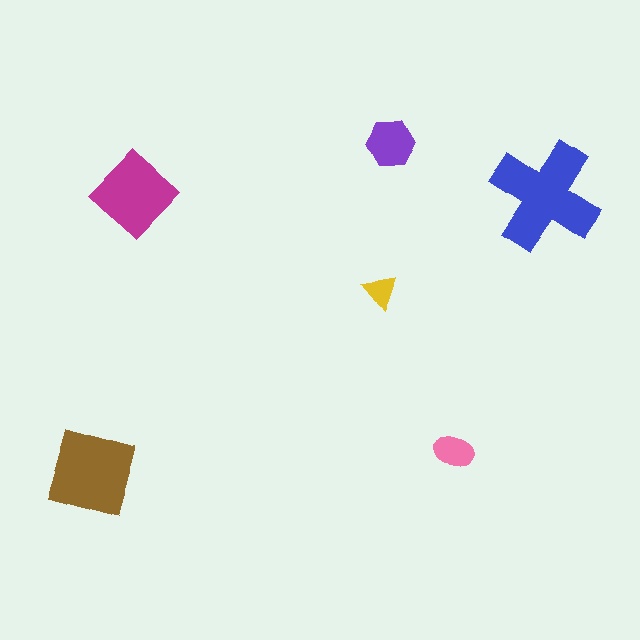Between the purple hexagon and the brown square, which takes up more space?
The brown square.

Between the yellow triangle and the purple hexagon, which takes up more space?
The purple hexagon.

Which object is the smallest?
The yellow triangle.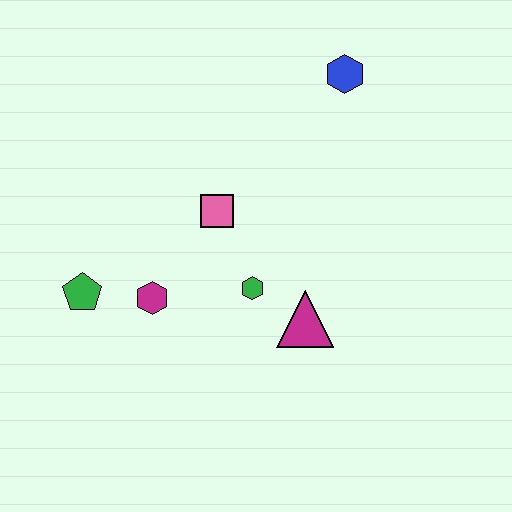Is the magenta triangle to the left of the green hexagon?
No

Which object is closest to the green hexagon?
The magenta triangle is closest to the green hexagon.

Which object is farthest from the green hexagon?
The blue hexagon is farthest from the green hexagon.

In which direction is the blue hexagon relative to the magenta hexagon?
The blue hexagon is above the magenta hexagon.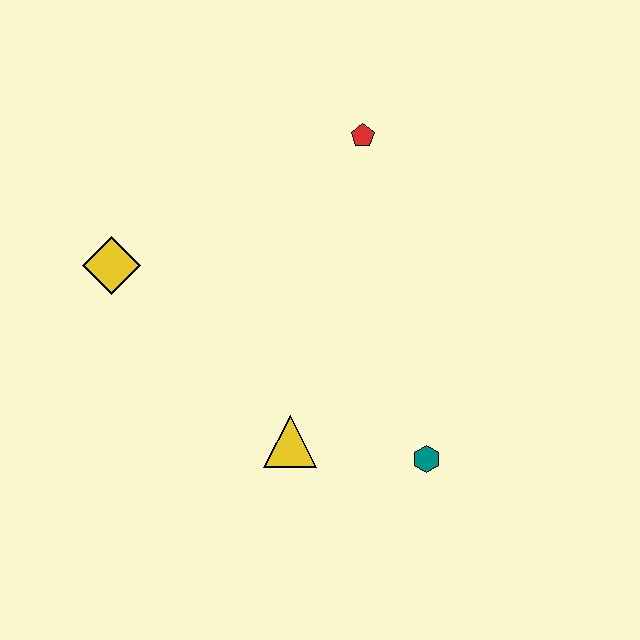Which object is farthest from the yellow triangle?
The red pentagon is farthest from the yellow triangle.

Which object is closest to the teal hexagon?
The yellow triangle is closest to the teal hexagon.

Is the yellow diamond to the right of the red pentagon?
No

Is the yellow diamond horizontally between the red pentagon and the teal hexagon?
No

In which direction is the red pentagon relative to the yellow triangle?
The red pentagon is above the yellow triangle.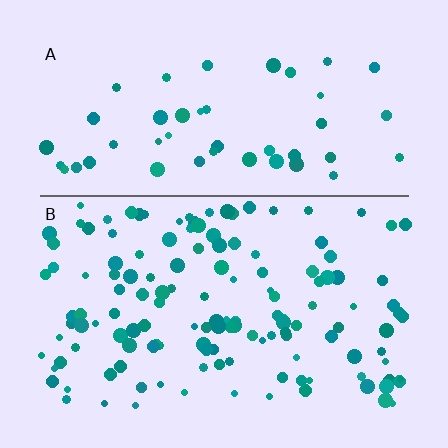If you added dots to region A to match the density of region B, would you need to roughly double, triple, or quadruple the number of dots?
Approximately triple.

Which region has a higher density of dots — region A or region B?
B (the bottom).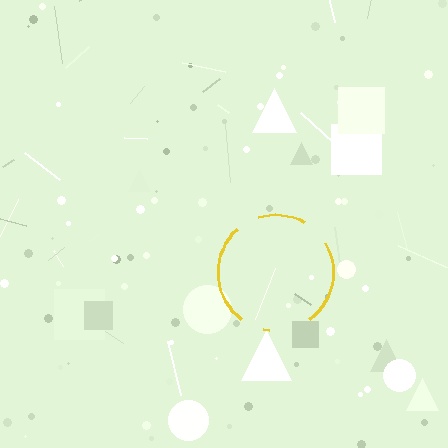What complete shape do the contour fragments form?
The contour fragments form a circle.